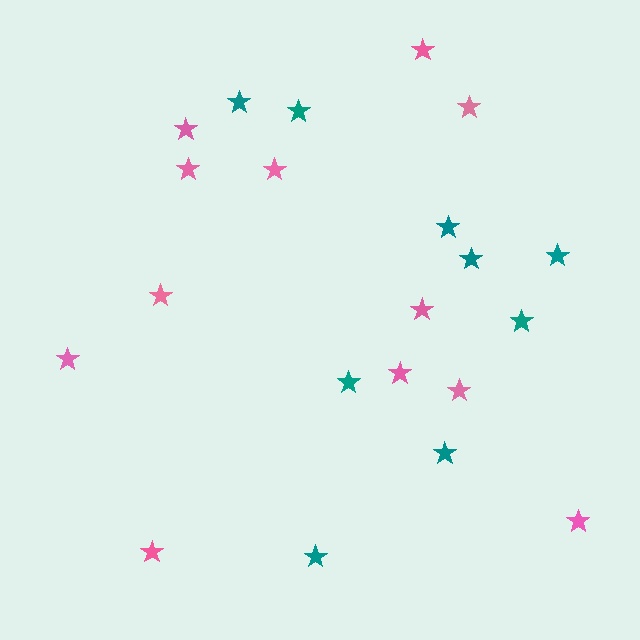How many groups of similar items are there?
There are 2 groups: one group of pink stars (12) and one group of teal stars (9).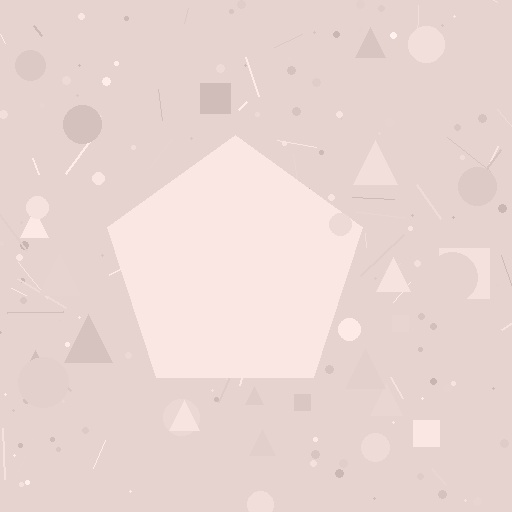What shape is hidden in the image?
A pentagon is hidden in the image.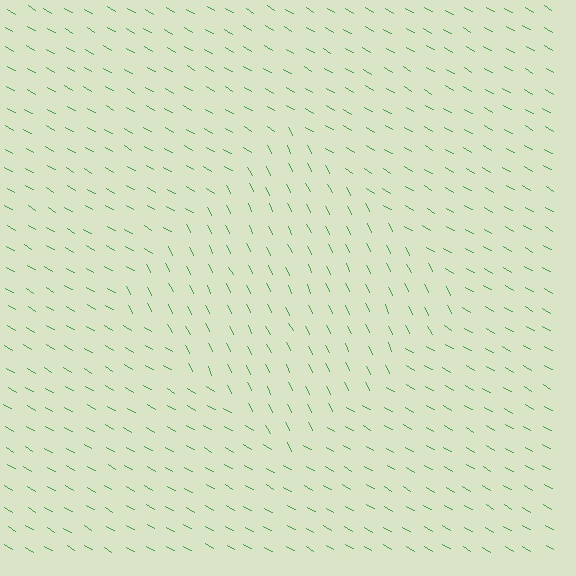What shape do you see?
I see a diamond.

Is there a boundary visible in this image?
Yes, there is a texture boundary formed by a change in line orientation.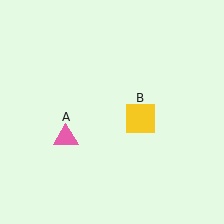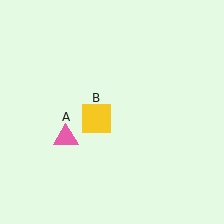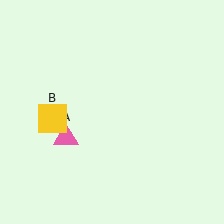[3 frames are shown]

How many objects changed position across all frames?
1 object changed position: yellow square (object B).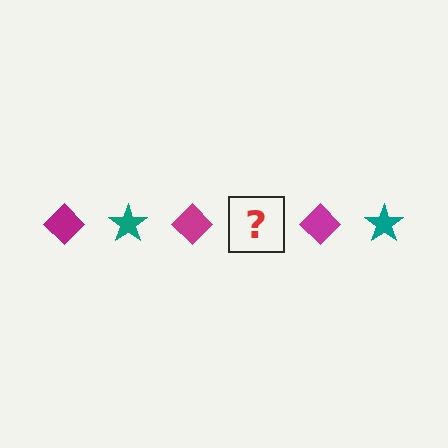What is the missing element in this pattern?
The missing element is a teal star.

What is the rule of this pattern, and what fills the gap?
The rule is that the pattern alternates between magenta diamond and teal star. The gap should be filled with a teal star.